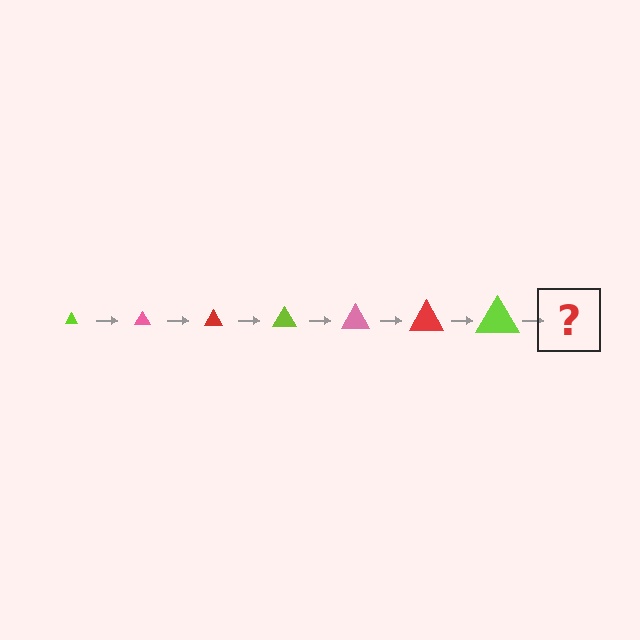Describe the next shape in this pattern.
It should be a pink triangle, larger than the previous one.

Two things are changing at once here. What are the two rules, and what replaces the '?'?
The two rules are that the triangle grows larger each step and the color cycles through lime, pink, and red. The '?' should be a pink triangle, larger than the previous one.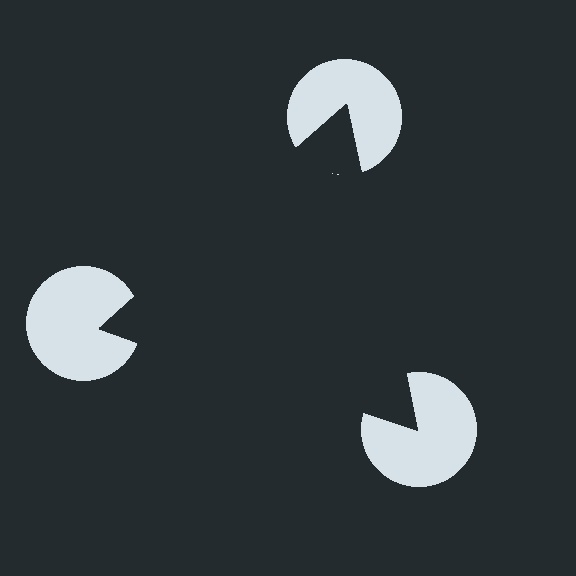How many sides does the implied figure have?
3 sides.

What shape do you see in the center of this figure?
An illusory triangle — its edges are inferred from the aligned wedge cuts in the pac-man discs, not physically drawn.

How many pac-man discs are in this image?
There are 3 — one at each vertex of the illusory triangle.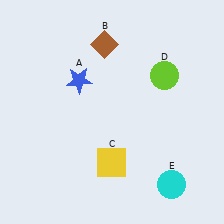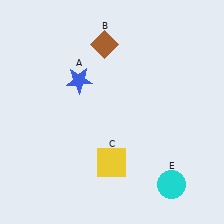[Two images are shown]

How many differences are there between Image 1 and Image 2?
There is 1 difference between the two images.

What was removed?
The lime circle (D) was removed in Image 2.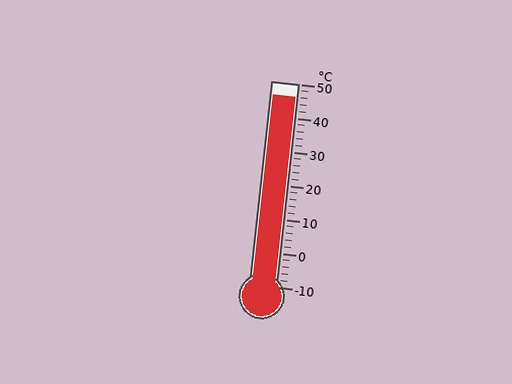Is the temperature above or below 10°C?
The temperature is above 10°C.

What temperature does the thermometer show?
The thermometer shows approximately 46°C.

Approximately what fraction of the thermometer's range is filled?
The thermometer is filled to approximately 95% of its range.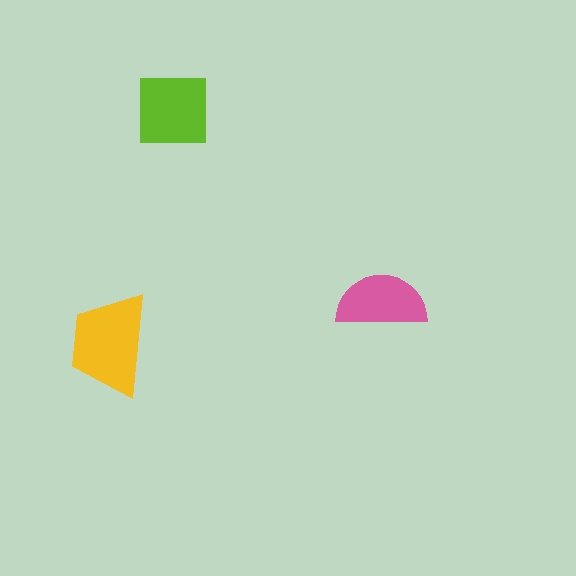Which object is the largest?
The yellow trapezoid.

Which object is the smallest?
The pink semicircle.